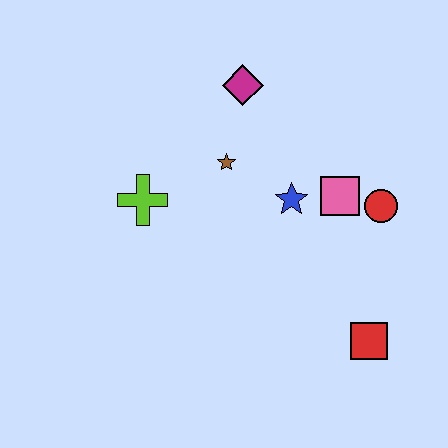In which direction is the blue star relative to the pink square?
The blue star is to the left of the pink square.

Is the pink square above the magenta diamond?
No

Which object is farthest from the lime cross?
The red square is farthest from the lime cross.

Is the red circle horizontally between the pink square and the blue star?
No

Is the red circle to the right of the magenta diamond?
Yes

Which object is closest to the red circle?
The pink square is closest to the red circle.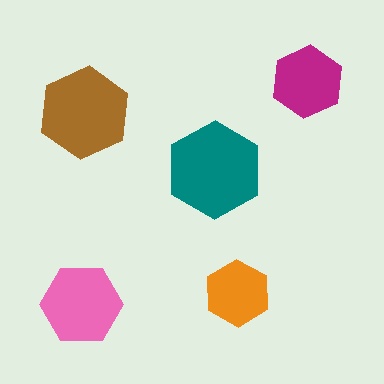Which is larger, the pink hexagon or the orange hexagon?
The pink one.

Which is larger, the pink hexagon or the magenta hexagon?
The pink one.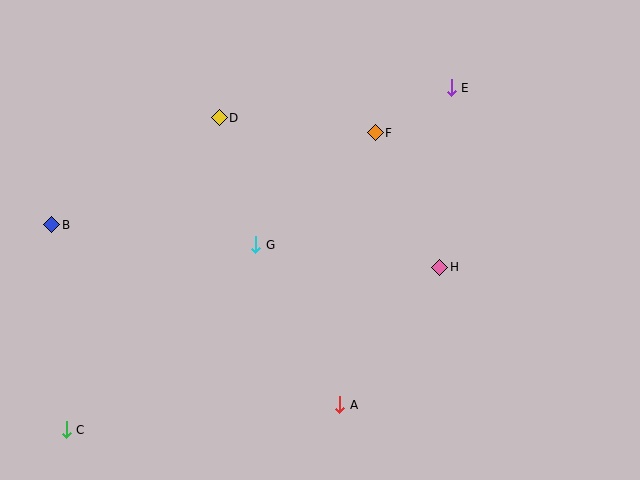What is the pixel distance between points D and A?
The distance between D and A is 311 pixels.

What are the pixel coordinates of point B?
Point B is at (52, 225).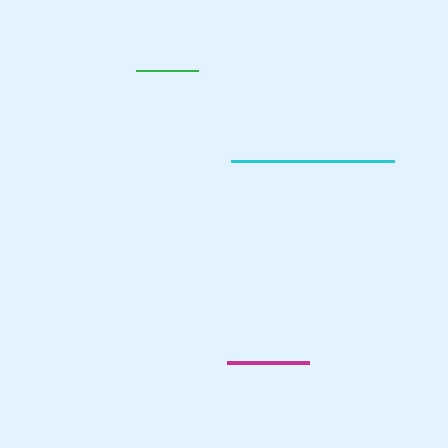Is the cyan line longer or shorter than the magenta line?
The cyan line is longer than the magenta line.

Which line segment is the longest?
The cyan line is the longest at approximately 163 pixels.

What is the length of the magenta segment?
The magenta segment is approximately 82 pixels long.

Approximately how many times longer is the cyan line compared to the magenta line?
The cyan line is approximately 2.0 times the length of the magenta line.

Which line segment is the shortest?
The green line is the shortest at approximately 62 pixels.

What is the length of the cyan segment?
The cyan segment is approximately 163 pixels long.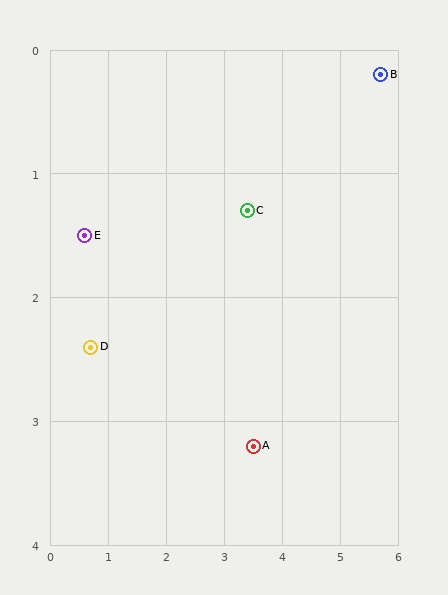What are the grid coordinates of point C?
Point C is at approximately (3.4, 1.3).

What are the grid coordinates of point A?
Point A is at approximately (3.5, 3.2).